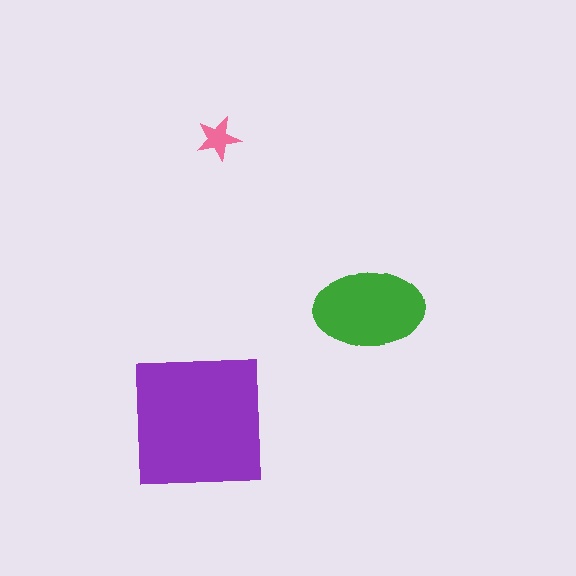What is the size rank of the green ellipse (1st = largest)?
2nd.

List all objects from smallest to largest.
The pink star, the green ellipse, the purple square.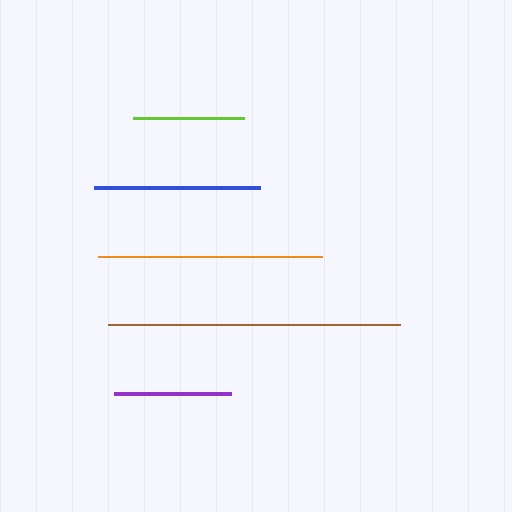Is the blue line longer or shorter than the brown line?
The brown line is longer than the blue line.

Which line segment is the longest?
The brown line is the longest at approximately 292 pixels.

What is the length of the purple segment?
The purple segment is approximately 117 pixels long.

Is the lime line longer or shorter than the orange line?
The orange line is longer than the lime line.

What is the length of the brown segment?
The brown segment is approximately 292 pixels long.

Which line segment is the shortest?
The lime line is the shortest at approximately 112 pixels.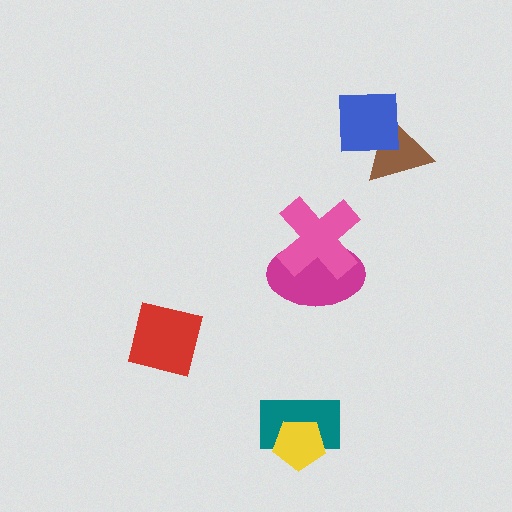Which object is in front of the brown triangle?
The blue square is in front of the brown triangle.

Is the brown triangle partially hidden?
Yes, it is partially covered by another shape.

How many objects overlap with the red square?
0 objects overlap with the red square.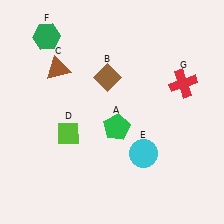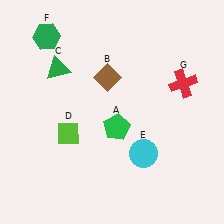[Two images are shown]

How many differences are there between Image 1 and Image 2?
There is 1 difference between the two images.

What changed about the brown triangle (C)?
In Image 1, C is brown. In Image 2, it changed to green.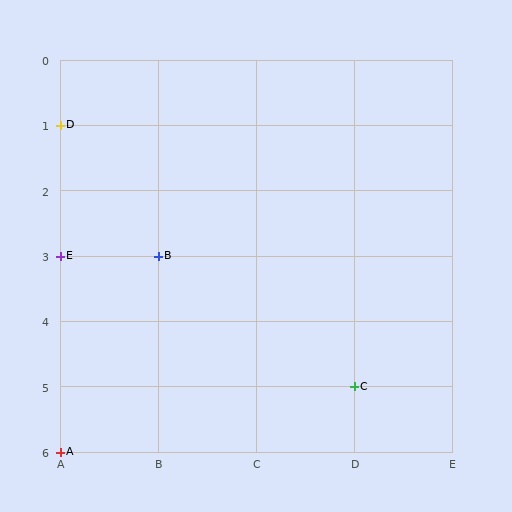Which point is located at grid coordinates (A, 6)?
Point A is at (A, 6).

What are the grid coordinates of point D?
Point D is at grid coordinates (A, 1).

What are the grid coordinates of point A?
Point A is at grid coordinates (A, 6).